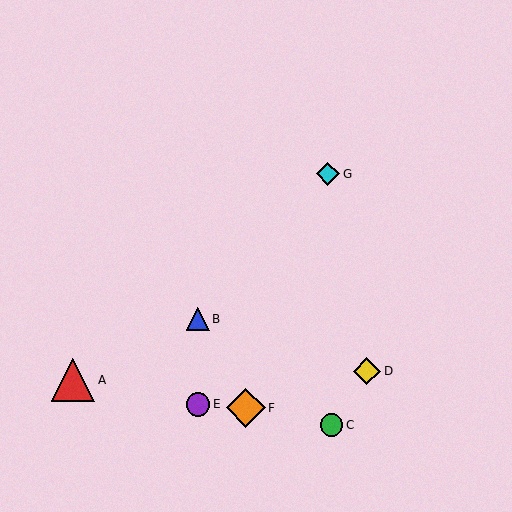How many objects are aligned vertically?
2 objects (B, E) are aligned vertically.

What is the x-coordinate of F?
Object F is at x≈246.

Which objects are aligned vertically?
Objects B, E are aligned vertically.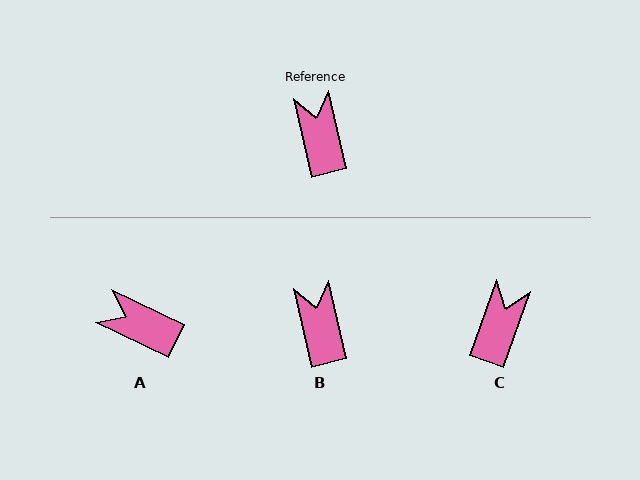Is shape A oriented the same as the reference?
No, it is off by about 51 degrees.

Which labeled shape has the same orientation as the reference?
B.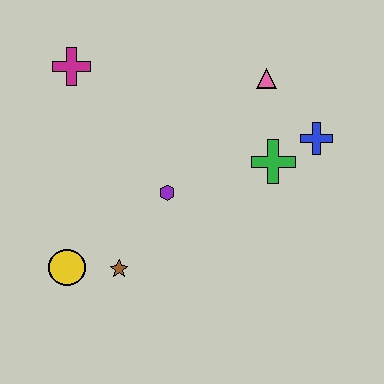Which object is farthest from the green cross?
The yellow circle is farthest from the green cross.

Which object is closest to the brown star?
The yellow circle is closest to the brown star.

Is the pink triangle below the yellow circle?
No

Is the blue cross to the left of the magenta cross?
No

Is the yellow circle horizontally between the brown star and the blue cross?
No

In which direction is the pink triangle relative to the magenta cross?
The pink triangle is to the right of the magenta cross.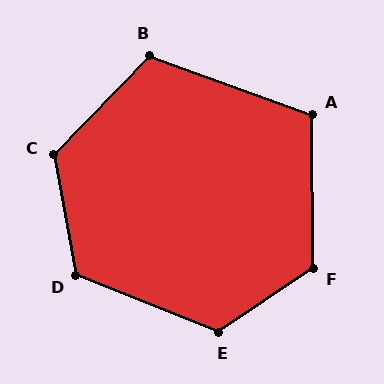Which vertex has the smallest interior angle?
A, at approximately 110 degrees.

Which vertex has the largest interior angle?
C, at approximately 126 degrees.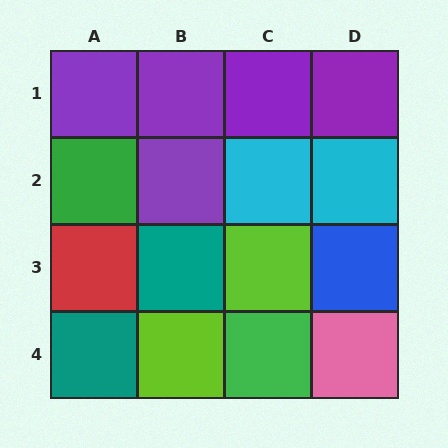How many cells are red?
1 cell is red.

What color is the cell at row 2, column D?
Cyan.